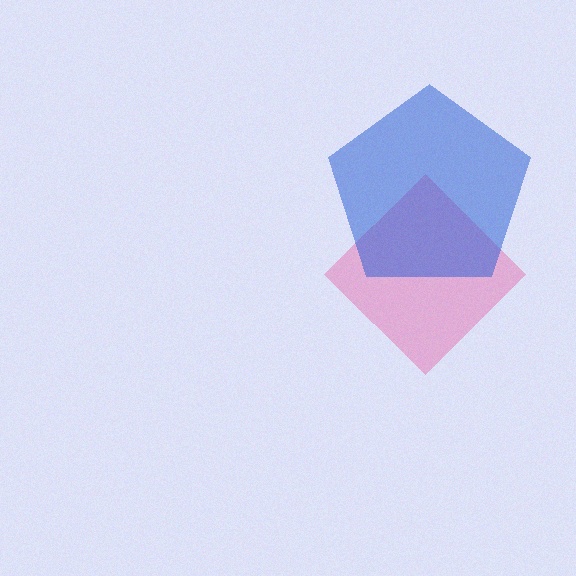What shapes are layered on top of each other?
The layered shapes are: a pink diamond, a blue pentagon.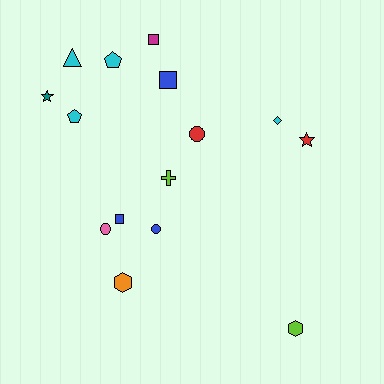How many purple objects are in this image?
There are no purple objects.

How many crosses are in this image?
There is 1 cross.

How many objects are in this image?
There are 15 objects.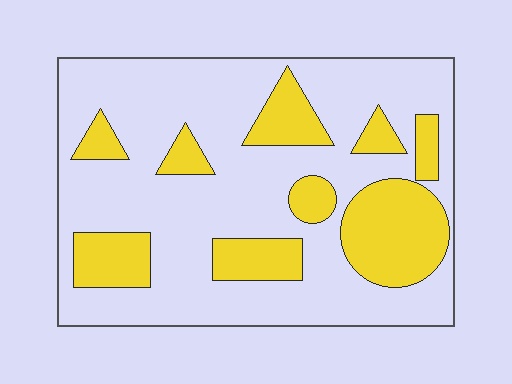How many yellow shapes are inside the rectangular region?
9.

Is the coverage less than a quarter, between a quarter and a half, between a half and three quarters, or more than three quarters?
Between a quarter and a half.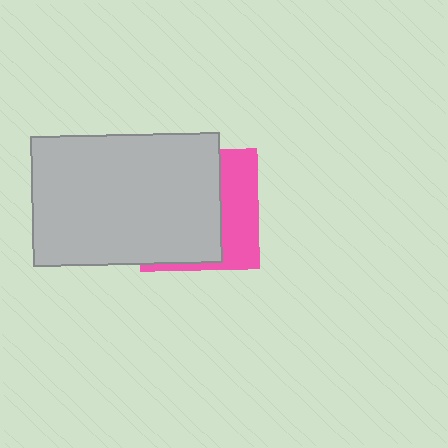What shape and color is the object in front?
The object in front is a light gray rectangle.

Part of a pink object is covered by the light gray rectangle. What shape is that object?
It is a square.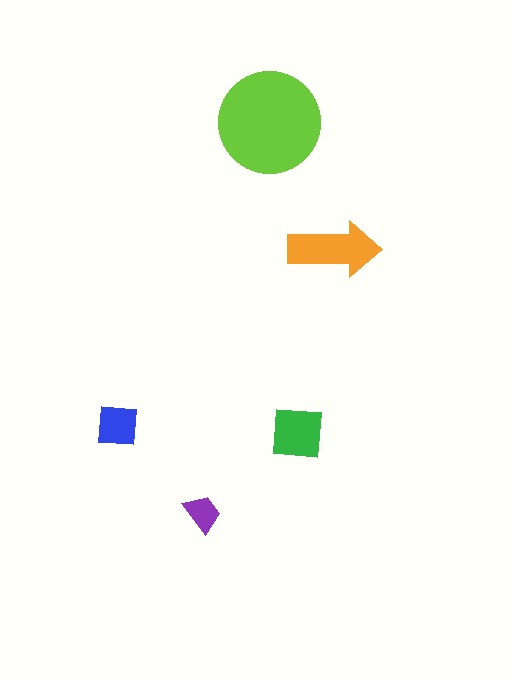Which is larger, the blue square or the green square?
The green square.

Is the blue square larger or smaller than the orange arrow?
Smaller.